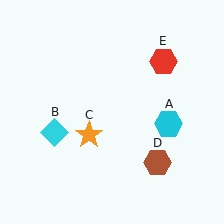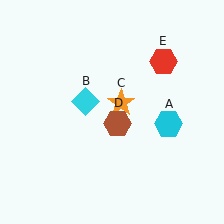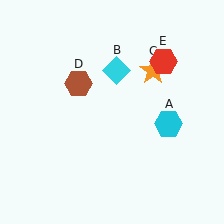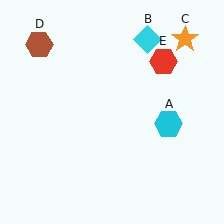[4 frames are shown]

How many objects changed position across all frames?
3 objects changed position: cyan diamond (object B), orange star (object C), brown hexagon (object D).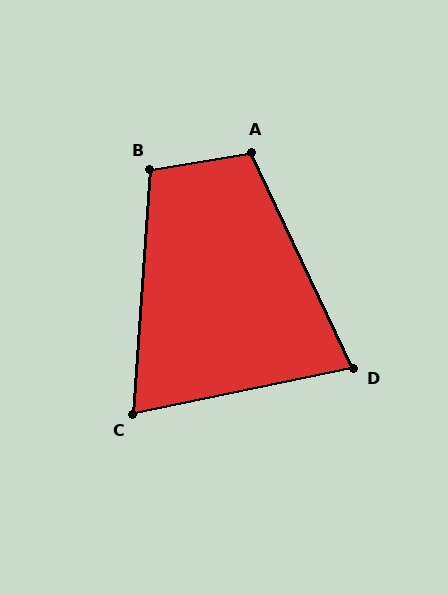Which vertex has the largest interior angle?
A, at approximately 106 degrees.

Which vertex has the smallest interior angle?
C, at approximately 74 degrees.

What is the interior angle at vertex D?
Approximately 76 degrees (acute).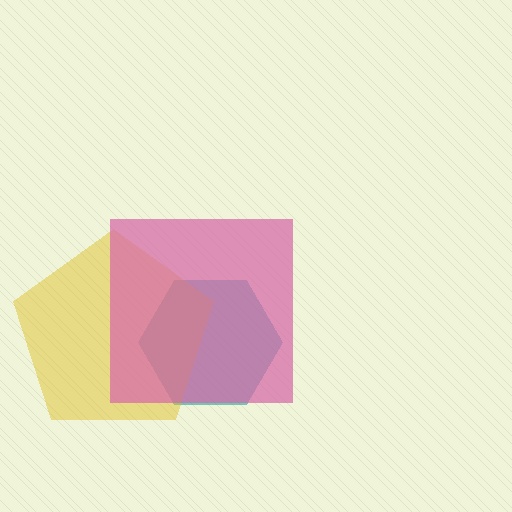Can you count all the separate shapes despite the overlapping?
Yes, there are 3 separate shapes.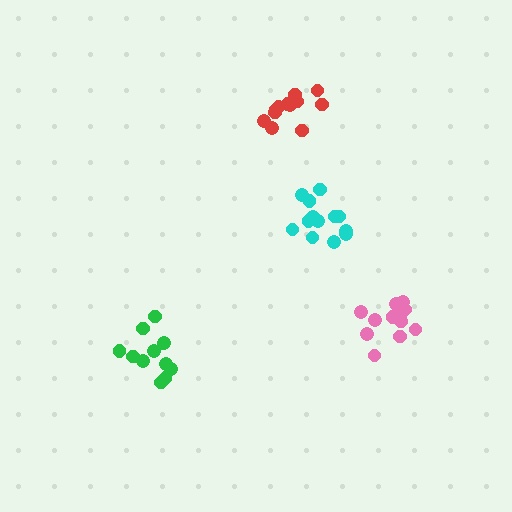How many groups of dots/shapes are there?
There are 4 groups.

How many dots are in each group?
Group 1: 12 dots, Group 2: 13 dots, Group 3: 12 dots, Group 4: 13 dots (50 total).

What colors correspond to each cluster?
The clusters are colored: red, cyan, green, pink.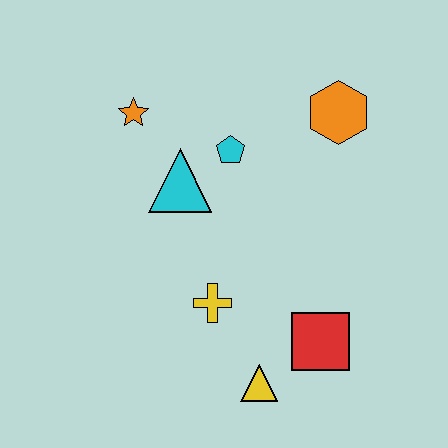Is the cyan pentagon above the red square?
Yes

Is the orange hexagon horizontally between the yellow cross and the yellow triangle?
No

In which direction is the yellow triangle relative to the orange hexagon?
The yellow triangle is below the orange hexagon.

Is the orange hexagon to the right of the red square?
Yes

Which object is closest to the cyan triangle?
The cyan pentagon is closest to the cyan triangle.